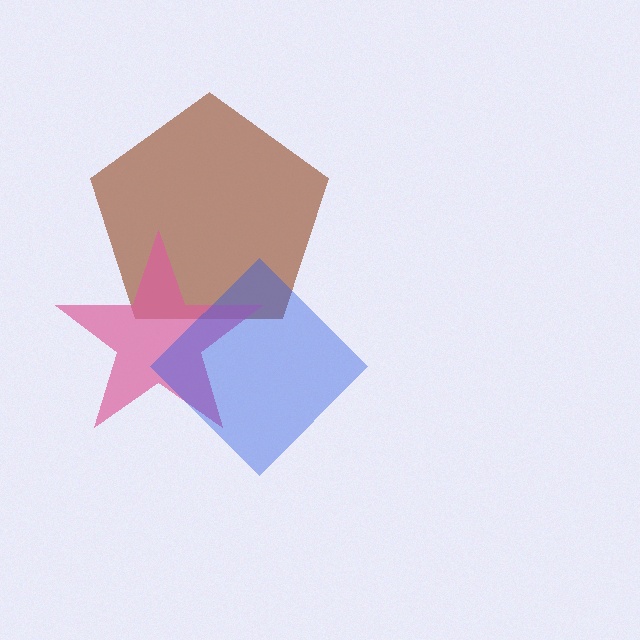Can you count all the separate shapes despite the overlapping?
Yes, there are 3 separate shapes.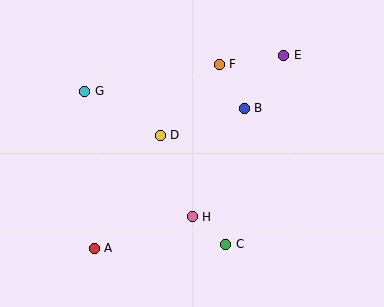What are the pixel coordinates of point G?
Point G is at (85, 91).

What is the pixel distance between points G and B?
The distance between G and B is 160 pixels.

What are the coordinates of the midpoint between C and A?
The midpoint between C and A is at (160, 246).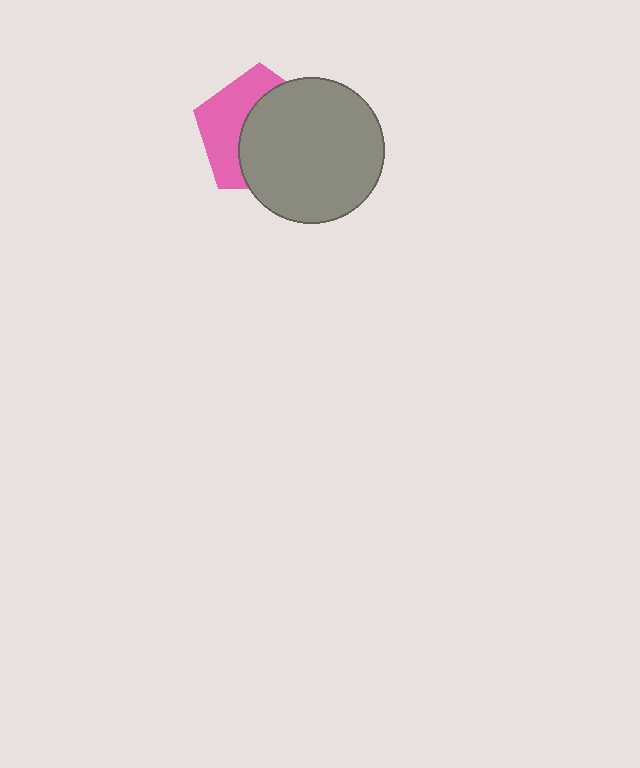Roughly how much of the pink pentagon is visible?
A small part of it is visible (roughly 41%).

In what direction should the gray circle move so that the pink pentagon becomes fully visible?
The gray circle should move right. That is the shortest direction to clear the overlap and leave the pink pentagon fully visible.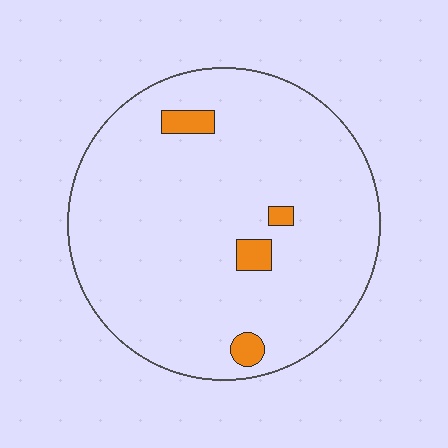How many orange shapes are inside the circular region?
4.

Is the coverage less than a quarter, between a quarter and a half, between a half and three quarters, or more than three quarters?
Less than a quarter.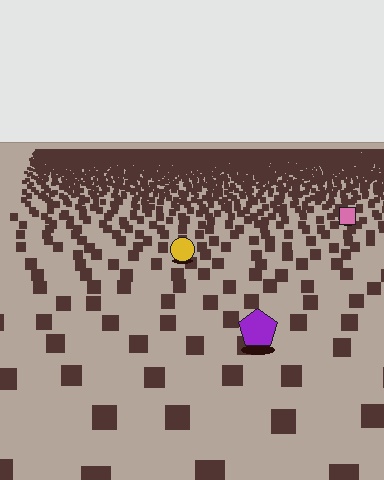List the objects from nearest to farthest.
From nearest to farthest: the purple pentagon, the yellow circle, the pink square.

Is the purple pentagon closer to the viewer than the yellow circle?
Yes. The purple pentagon is closer — you can tell from the texture gradient: the ground texture is coarser near it.